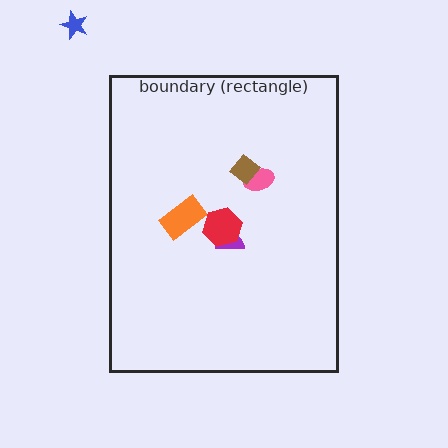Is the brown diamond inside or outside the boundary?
Inside.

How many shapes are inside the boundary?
5 inside, 1 outside.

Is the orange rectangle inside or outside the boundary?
Inside.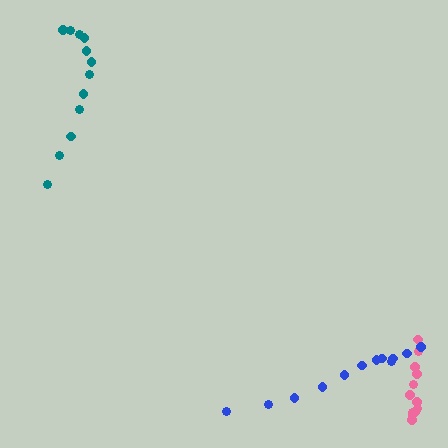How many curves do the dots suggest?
There are 3 distinct paths.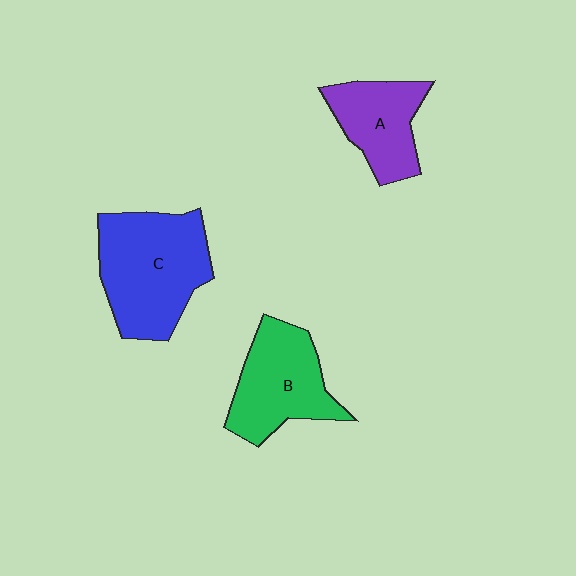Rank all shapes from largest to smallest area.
From largest to smallest: C (blue), B (green), A (purple).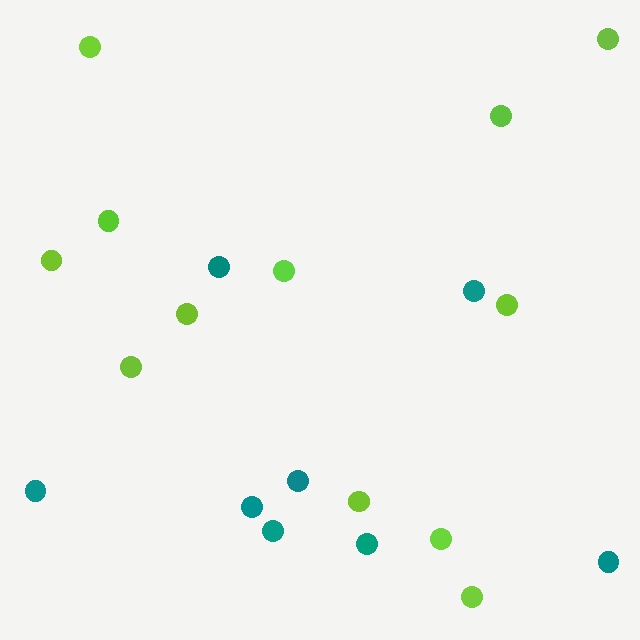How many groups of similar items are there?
There are 2 groups: one group of teal circles (8) and one group of lime circles (12).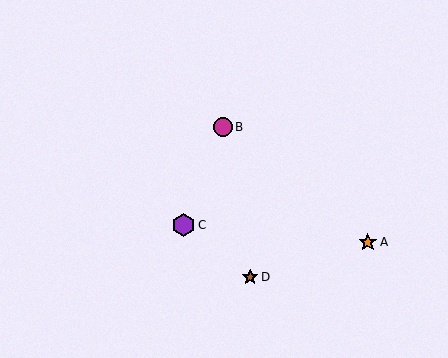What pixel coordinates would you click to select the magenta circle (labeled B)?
Click at (223, 127) to select the magenta circle B.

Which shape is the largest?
The purple hexagon (labeled C) is the largest.